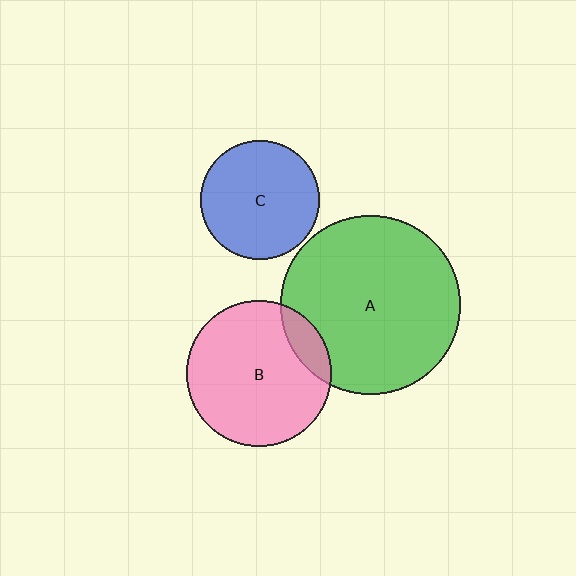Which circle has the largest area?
Circle A (green).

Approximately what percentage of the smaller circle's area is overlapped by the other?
Approximately 10%.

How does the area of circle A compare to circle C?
Approximately 2.3 times.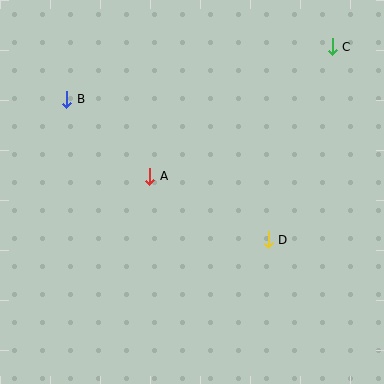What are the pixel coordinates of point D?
Point D is at (268, 240).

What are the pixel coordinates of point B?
Point B is at (67, 99).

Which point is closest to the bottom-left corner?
Point A is closest to the bottom-left corner.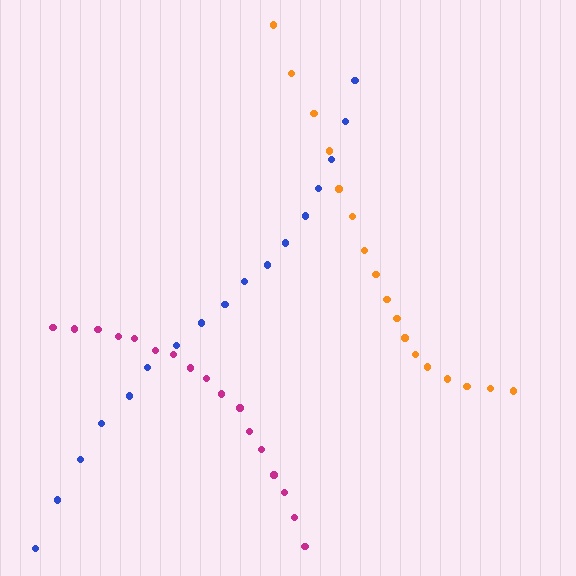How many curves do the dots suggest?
There are 3 distinct paths.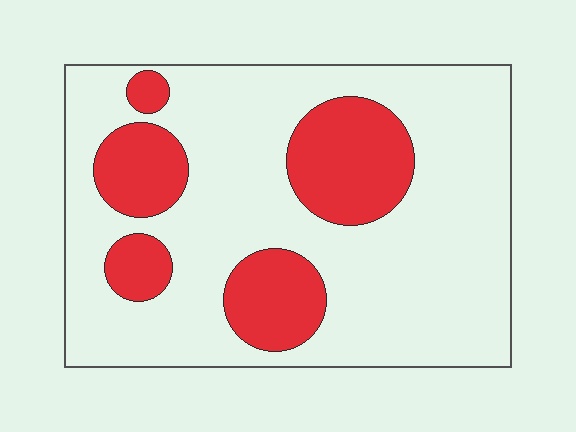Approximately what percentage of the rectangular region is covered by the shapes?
Approximately 25%.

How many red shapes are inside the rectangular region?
5.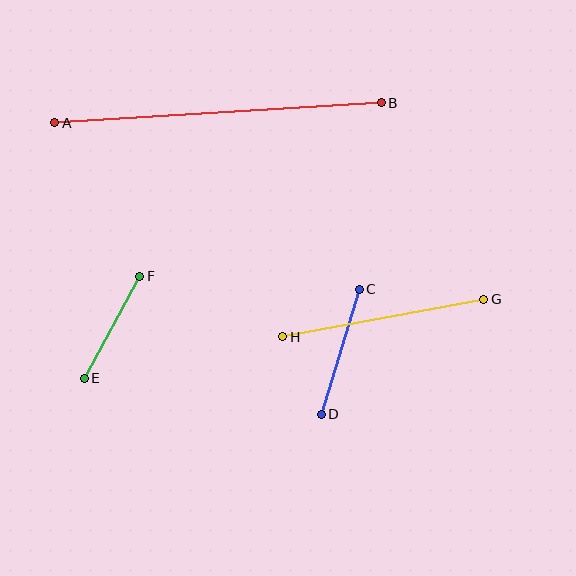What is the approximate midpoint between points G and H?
The midpoint is at approximately (383, 318) pixels.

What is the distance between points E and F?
The distance is approximately 116 pixels.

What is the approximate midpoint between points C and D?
The midpoint is at approximately (340, 352) pixels.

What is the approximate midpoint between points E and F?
The midpoint is at approximately (112, 327) pixels.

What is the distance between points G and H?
The distance is approximately 205 pixels.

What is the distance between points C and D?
The distance is approximately 131 pixels.